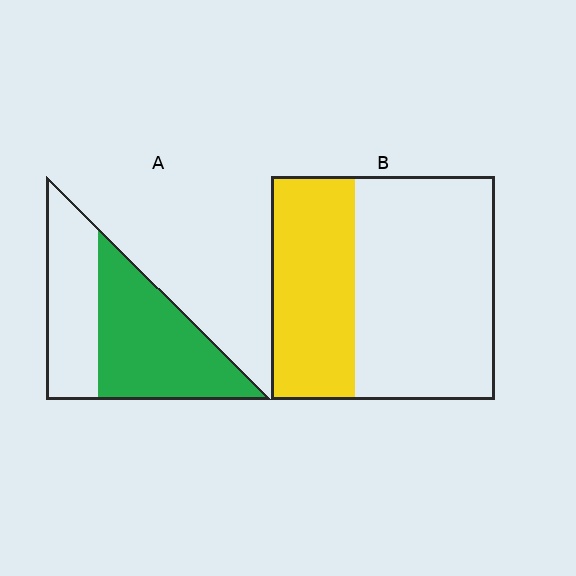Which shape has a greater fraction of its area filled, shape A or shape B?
Shape A.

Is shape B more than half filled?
No.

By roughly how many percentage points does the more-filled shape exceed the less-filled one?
By roughly 20 percentage points (A over B).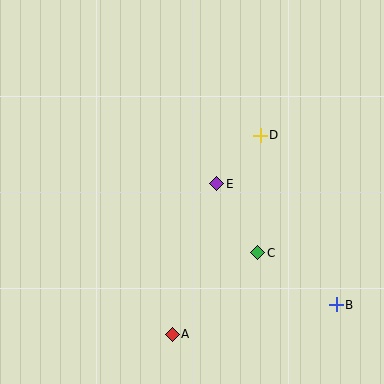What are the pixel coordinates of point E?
Point E is at (216, 184).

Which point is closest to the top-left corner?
Point E is closest to the top-left corner.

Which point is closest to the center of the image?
Point E at (216, 184) is closest to the center.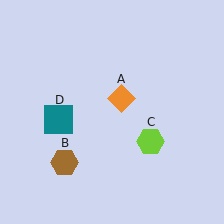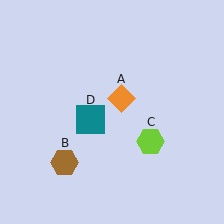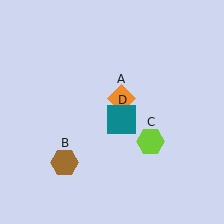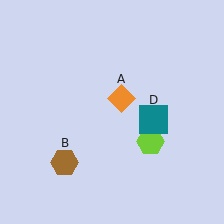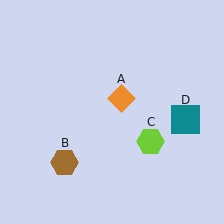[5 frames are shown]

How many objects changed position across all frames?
1 object changed position: teal square (object D).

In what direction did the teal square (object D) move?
The teal square (object D) moved right.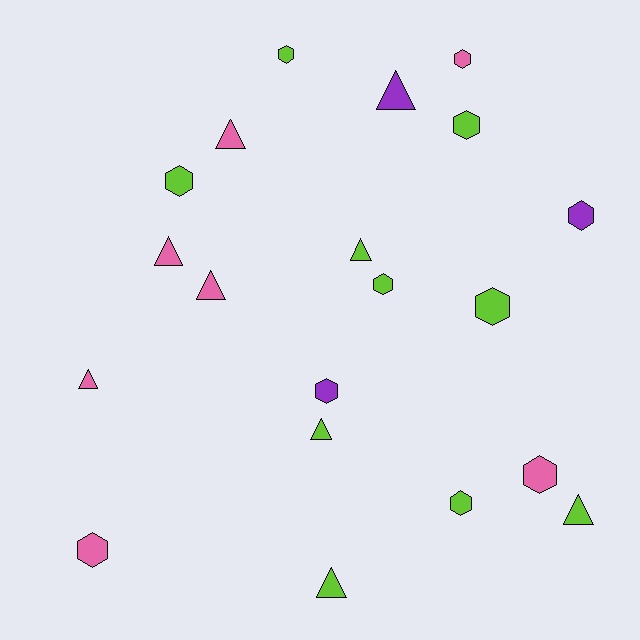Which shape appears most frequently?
Hexagon, with 11 objects.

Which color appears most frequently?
Lime, with 10 objects.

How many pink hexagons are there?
There are 3 pink hexagons.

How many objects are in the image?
There are 20 objects.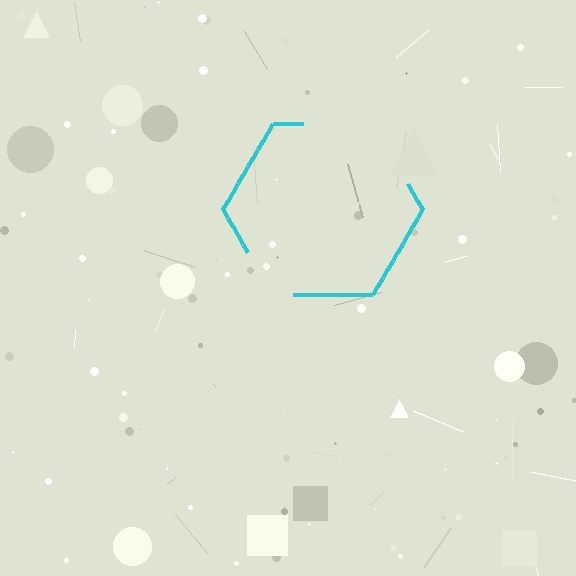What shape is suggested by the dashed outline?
The dashed outline suggests a hexagon.